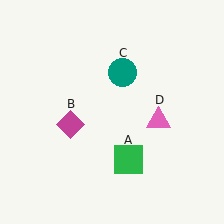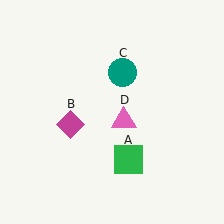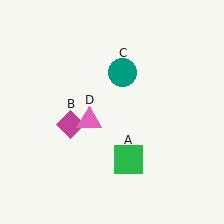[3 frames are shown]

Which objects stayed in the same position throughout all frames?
Green square (object A) and magenta diamond (object B) and teal circle (object C) remained stationary.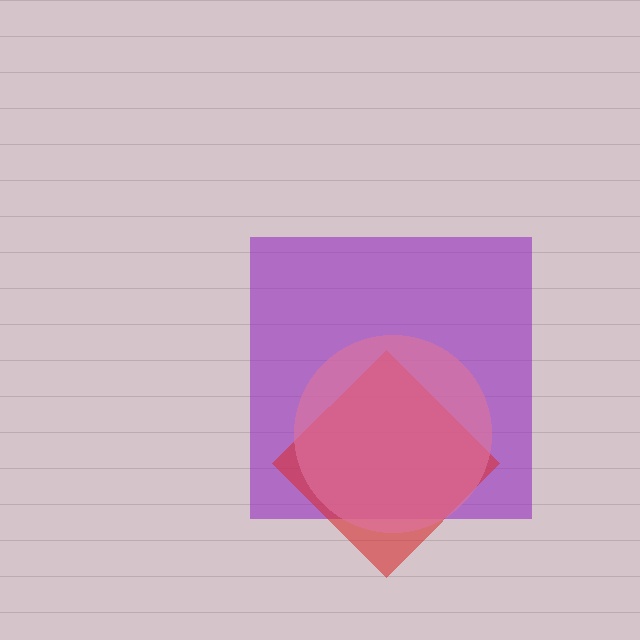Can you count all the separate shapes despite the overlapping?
Yes, there are 3 separate shapes.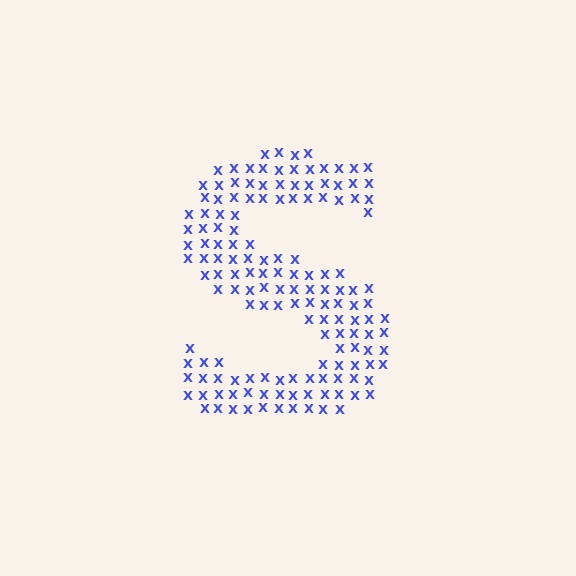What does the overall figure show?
The overall figure shows the letter S.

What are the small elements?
The small elements are letter X's.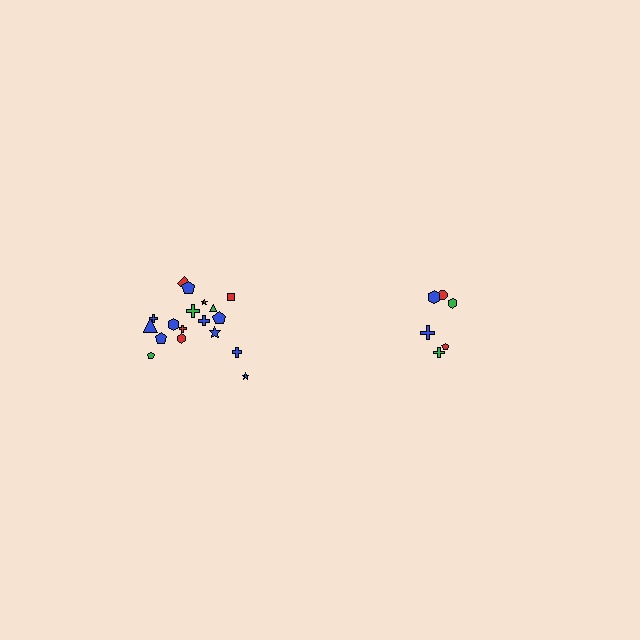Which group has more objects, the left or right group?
The left group.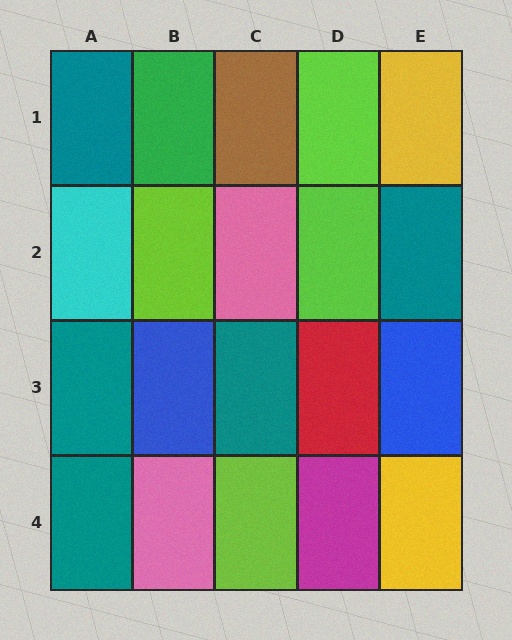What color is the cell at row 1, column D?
Lime.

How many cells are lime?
4 cells are lime.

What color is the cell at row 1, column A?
Teal.